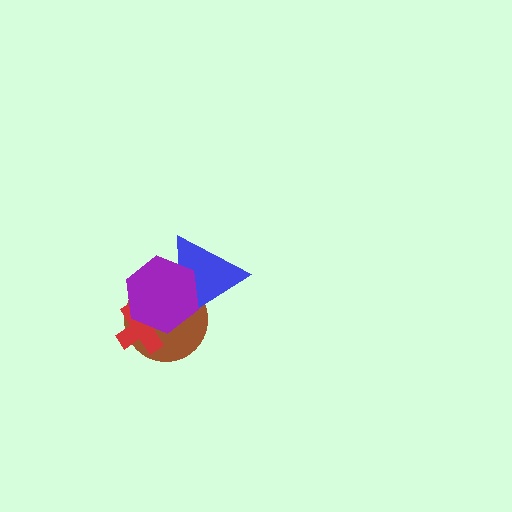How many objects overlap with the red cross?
2 objects overlap with the red cross.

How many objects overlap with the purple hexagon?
3 objects overlap with the purple hexagon.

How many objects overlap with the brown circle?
3 objects overlap with the brown circle.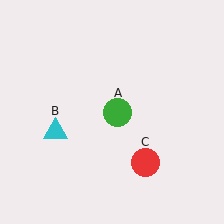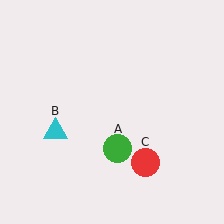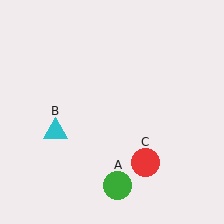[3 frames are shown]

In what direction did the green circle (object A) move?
The green circle (object A) moved down.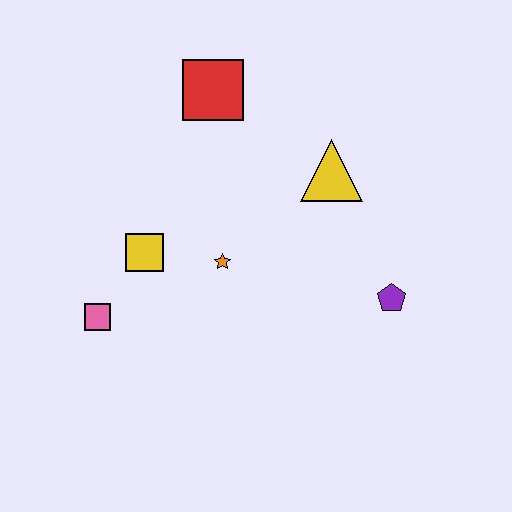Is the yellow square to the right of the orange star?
No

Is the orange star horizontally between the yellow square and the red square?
No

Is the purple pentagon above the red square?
No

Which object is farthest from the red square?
The purple pentagon is farthest from the red square.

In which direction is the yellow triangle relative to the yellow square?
The yellow triangle is to the right of the yellow square.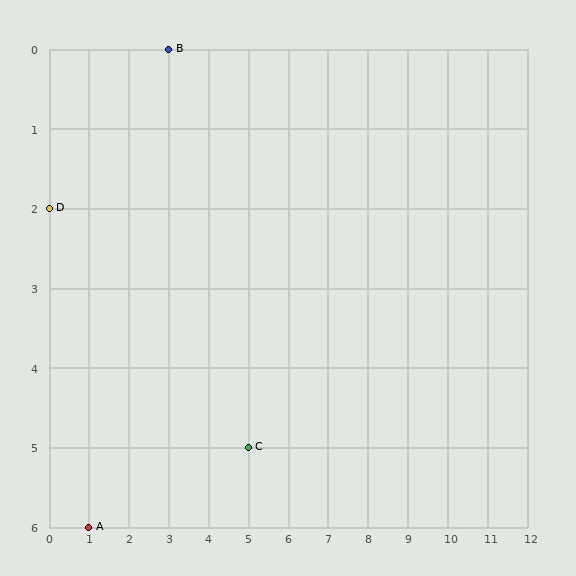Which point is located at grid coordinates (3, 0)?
Point B is at (3, 0).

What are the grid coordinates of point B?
Point B is at grid coordinates (3, 0).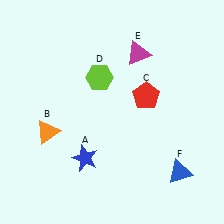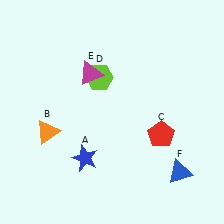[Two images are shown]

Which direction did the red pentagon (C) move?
The red pentagon (C) moved down.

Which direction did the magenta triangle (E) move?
The magenta triangle (E) moved left.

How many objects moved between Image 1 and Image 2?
2 objects moved between the two images.